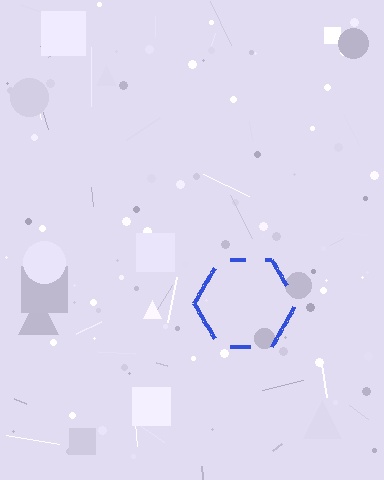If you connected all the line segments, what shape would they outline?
They would outline a hexagon.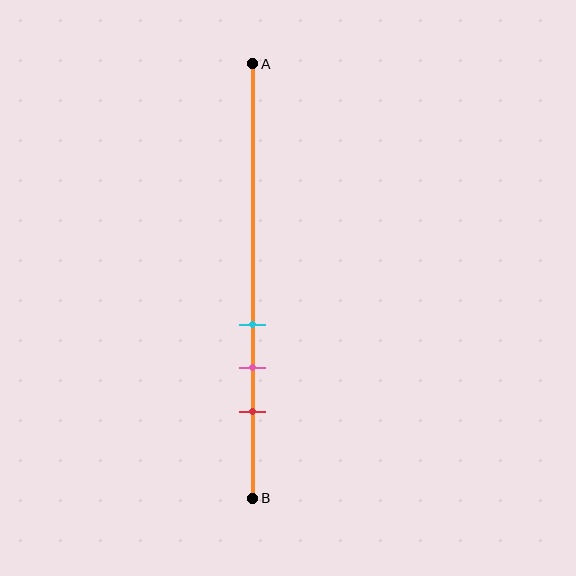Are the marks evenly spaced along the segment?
Yes, the marks are approximately evenly spaced.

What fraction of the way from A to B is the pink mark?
The pink mark is approximately 70% (0.7) of the way from A to B.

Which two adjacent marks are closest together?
The cyan and pink marks are the closest adjacent pair.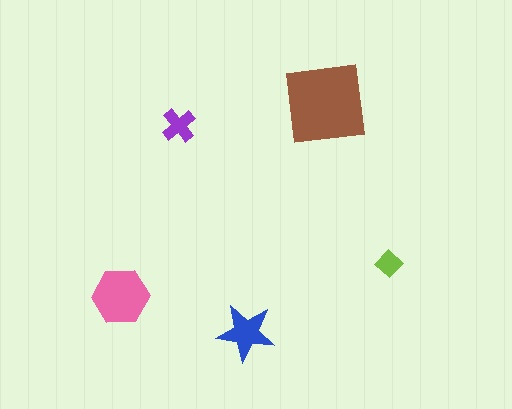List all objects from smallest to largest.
The lime diamond, the purple cross, the blue star, the pink hexagon, the brown square.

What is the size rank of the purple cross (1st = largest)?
4th.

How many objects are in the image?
There are 5 objects in the image.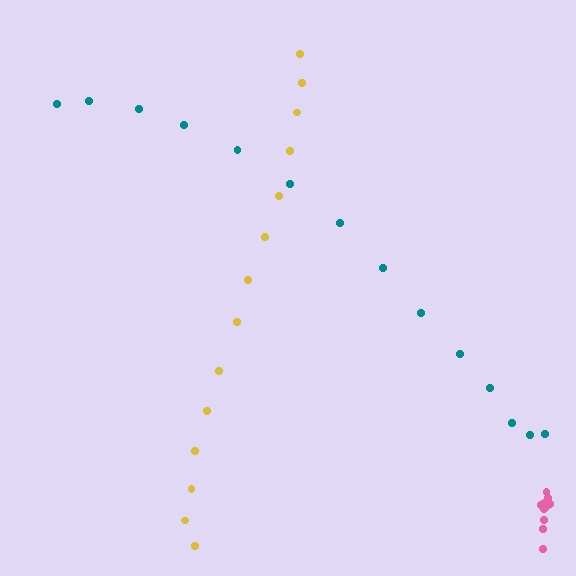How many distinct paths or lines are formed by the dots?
There are 3 distinct paths.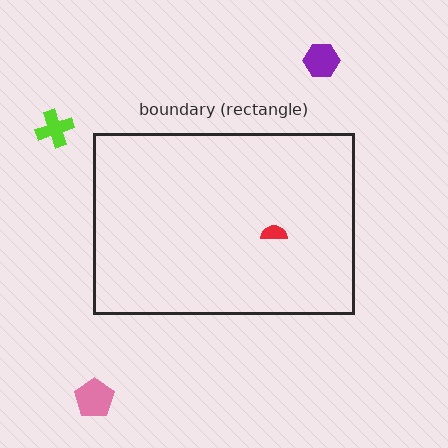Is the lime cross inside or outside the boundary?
Outside.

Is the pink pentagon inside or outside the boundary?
Outside.